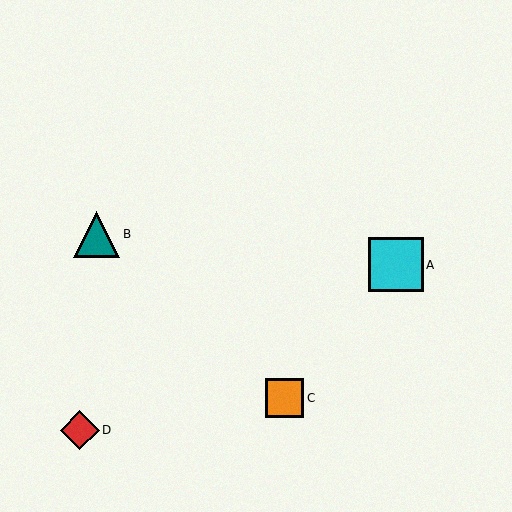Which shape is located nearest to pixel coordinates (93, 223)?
The teal triangle (labeled B) at (96, 234) is nearest to that location.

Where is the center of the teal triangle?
The center of the teal triangle is at (96, 234).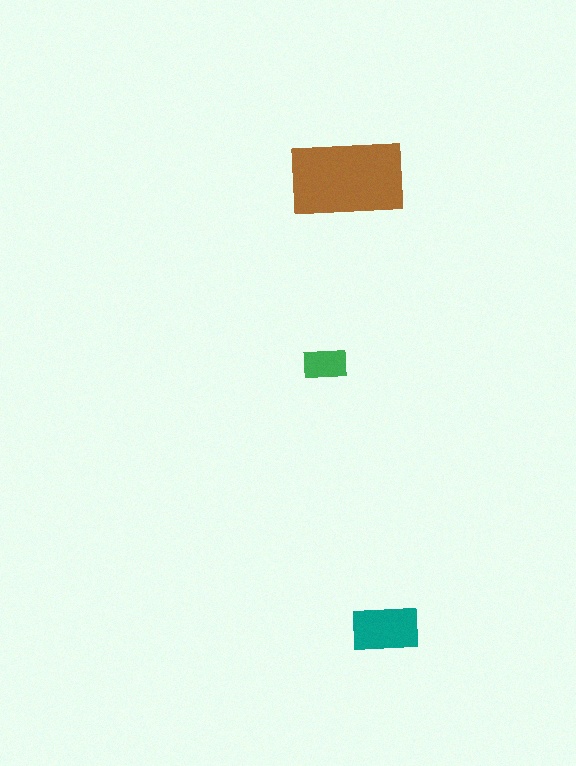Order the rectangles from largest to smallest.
the brown one, the teal one, the green one.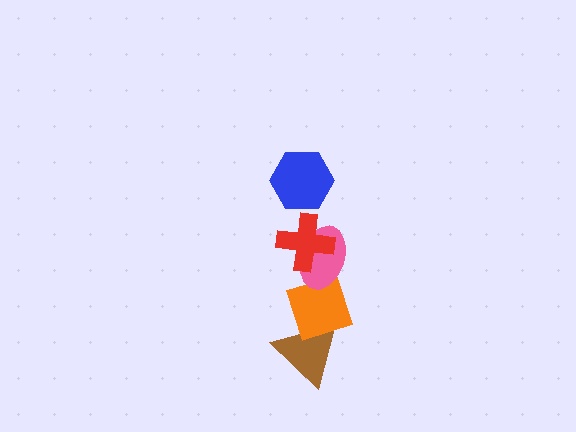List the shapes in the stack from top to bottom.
From top to bottom: the blue hexagon, the red cross, the pink ellipse, the orange diamond, the brown triangle.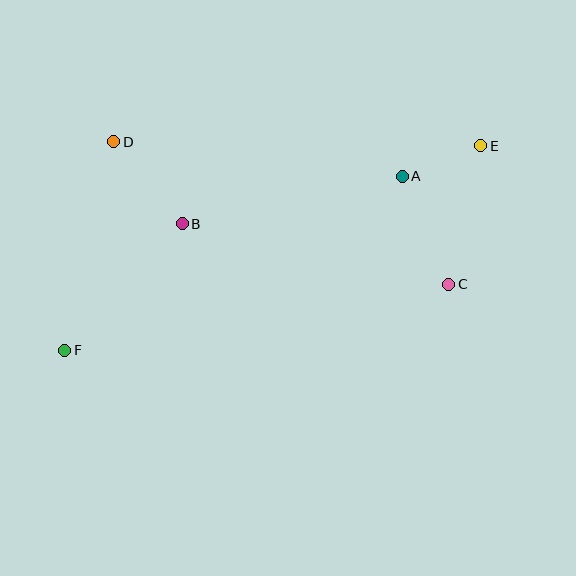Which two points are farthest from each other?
Points E and F are farthest from each other.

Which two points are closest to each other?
Points A and E are closest to each other.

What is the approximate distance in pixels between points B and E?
The distance between B and E is approximately 309 pixels.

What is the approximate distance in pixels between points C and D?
The distance between C and D is approximately 364 pixels.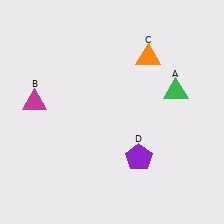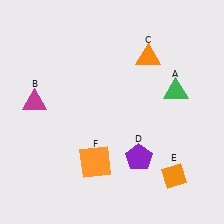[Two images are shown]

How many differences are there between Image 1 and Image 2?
There are 2 differences between the two images.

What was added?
An orange diamond (E), an orange square (F) were added in Image 2.